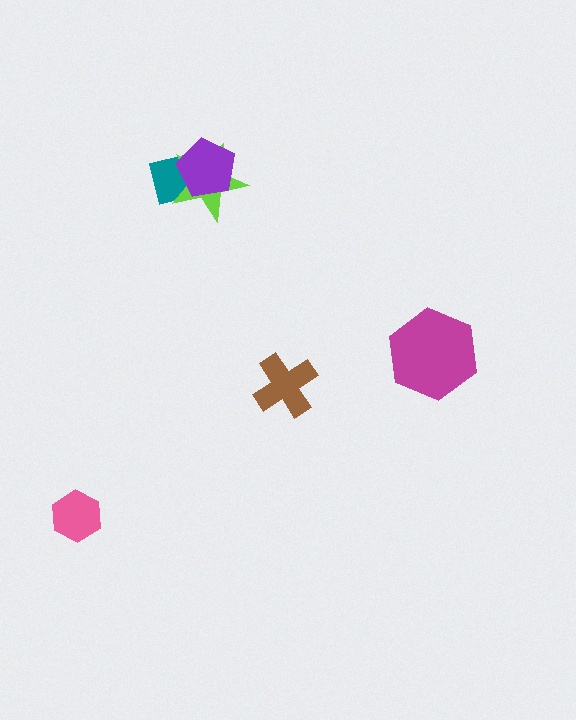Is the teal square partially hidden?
Yes, it is partially covered by another shape.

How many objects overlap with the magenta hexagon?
0 objects overlap with the magenta hexagon.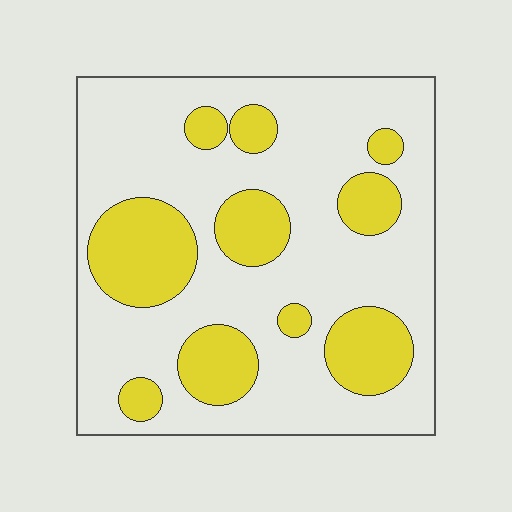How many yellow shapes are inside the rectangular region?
10.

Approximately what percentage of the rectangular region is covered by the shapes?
Approximately 30%.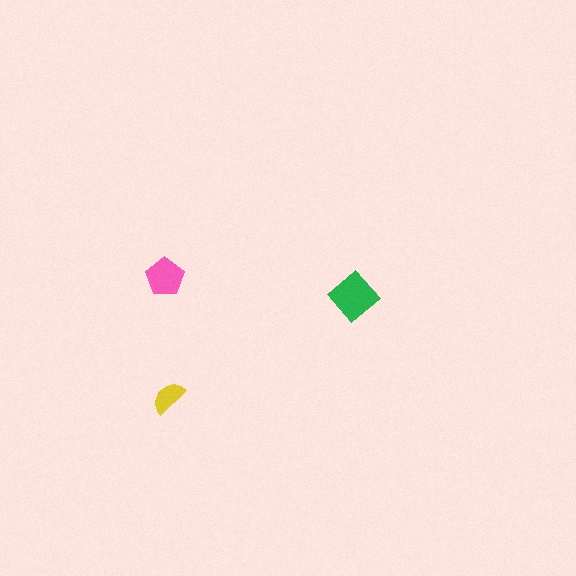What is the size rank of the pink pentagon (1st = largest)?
2nd.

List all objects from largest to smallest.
The green diamond, the pink pentagon, the yellow semicircle.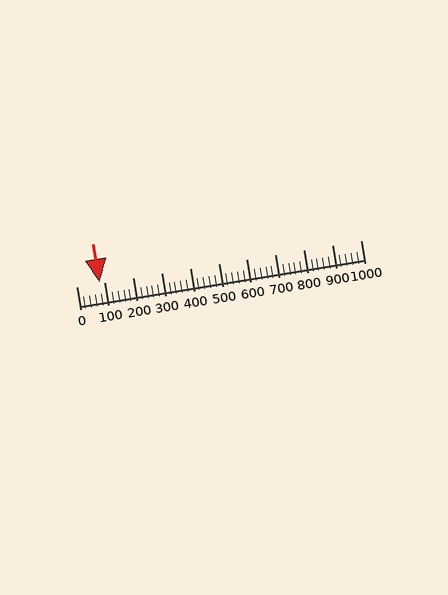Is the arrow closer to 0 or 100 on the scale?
The arrow is closer to 100.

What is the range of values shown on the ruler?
The ruler shows values from 0 to 1000.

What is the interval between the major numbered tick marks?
The major tick marks are spaced 100 units apart.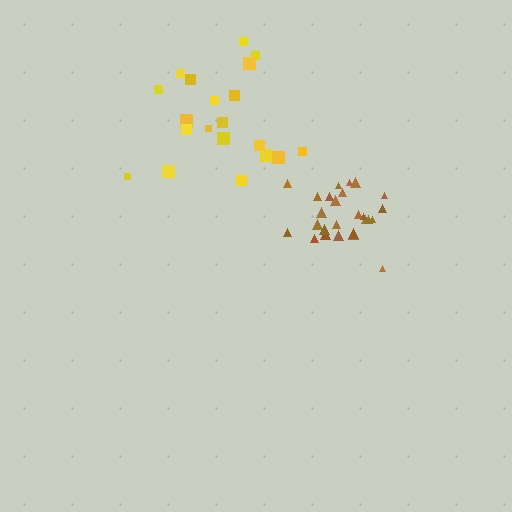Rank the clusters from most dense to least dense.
brown, yellow.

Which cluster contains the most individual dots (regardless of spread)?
Brown (26).